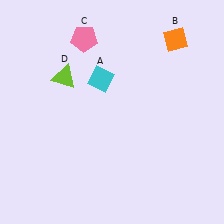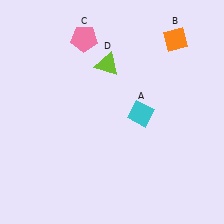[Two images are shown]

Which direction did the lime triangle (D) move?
The lime triangle (D) moved right.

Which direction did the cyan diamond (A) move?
The cyan diamond (A) moved right.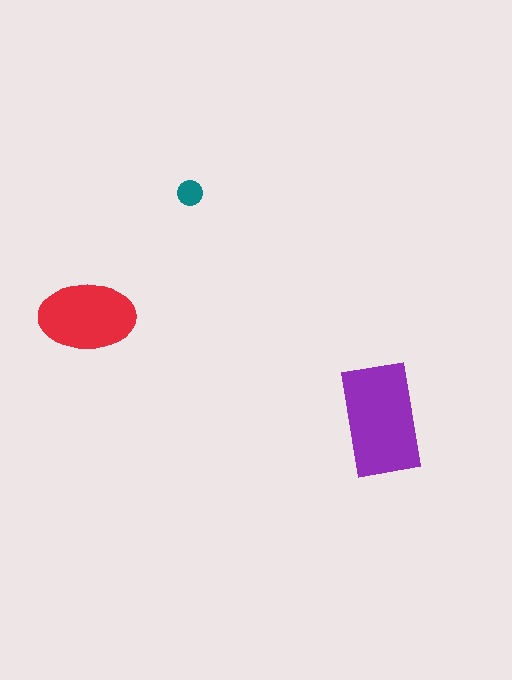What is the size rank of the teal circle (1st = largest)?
3rd.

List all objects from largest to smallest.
The purple rectangle, the red ellipse, the teal circle.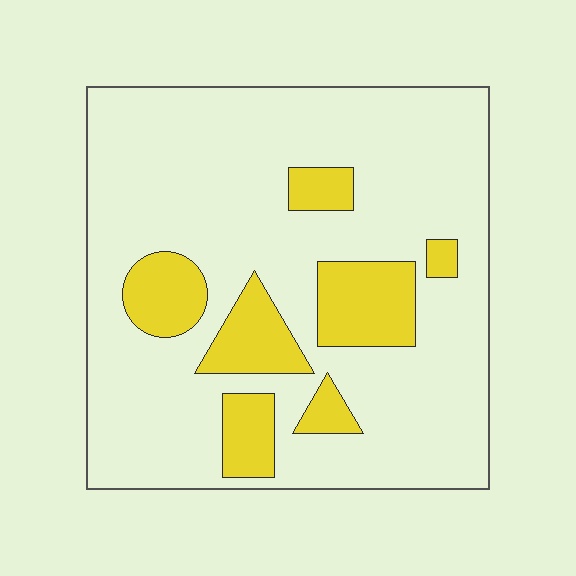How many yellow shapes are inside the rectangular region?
7.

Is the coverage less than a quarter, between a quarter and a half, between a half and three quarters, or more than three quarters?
Less than a quarter.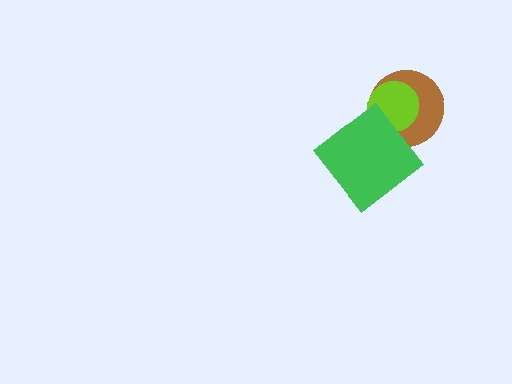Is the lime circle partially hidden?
Yes, it is partially covered by another shape.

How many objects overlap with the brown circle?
2 objects overlap with the brown circle.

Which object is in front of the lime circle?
The green diamond is in front of the lime circle.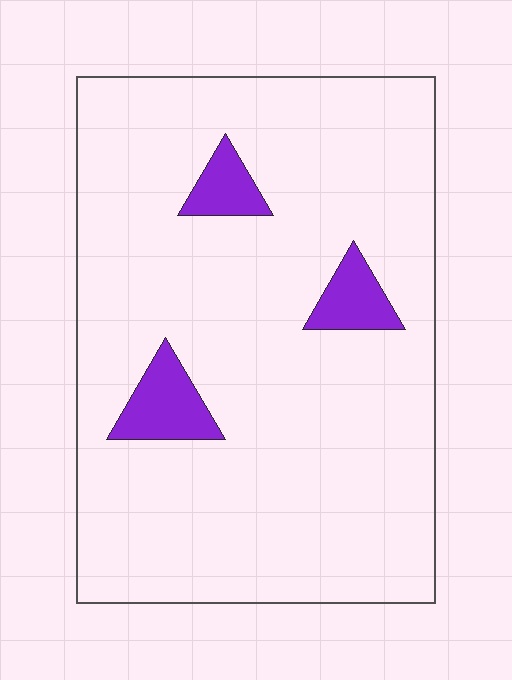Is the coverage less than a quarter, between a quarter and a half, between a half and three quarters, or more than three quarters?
Less than a quarter.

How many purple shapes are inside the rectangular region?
3.